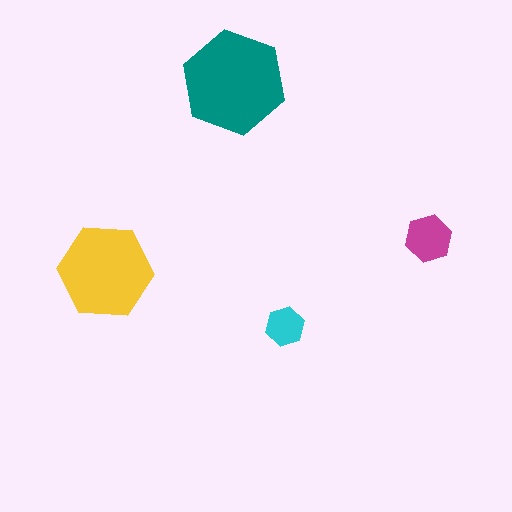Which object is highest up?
The teal hexagon is topmost.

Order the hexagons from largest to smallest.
the teal one, the yellow one, the magenta one, the cyan one.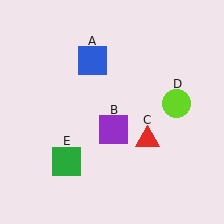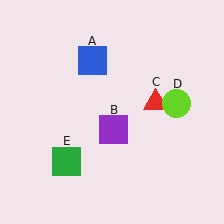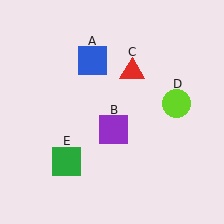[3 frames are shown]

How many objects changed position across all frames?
1 object changed position: red triangle (object C).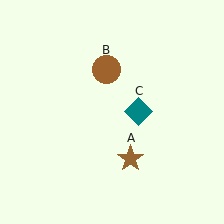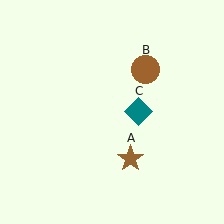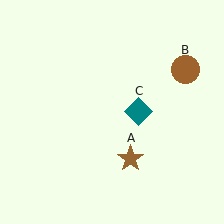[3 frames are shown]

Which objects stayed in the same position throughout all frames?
Brown star (object A) and teal diamond (object C) remained stationary.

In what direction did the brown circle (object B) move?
The brown circle (object B) moved right.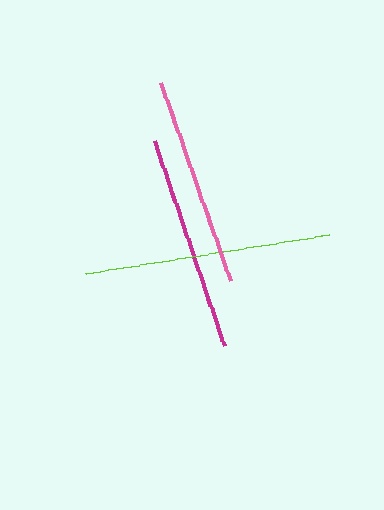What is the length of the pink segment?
The pink segment is approximately 211 pixels long.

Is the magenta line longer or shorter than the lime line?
The lime line is longer than the magenta line.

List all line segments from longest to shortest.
From longest to shortest: lime, magenta, pink.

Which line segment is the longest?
The lime line is the longest at approximately 248 pixels.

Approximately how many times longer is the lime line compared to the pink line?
The lime line is approximately 1.2 times the length of the pink line.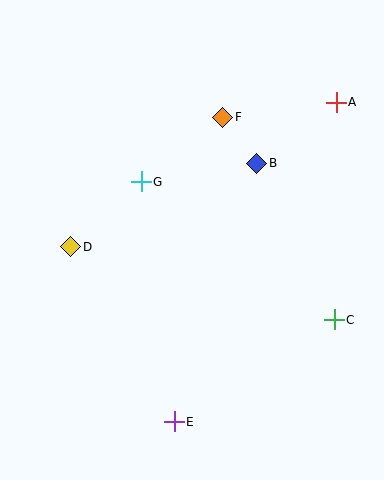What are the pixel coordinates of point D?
Point D is at (71, 247).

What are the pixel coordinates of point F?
Point F is at (223, 117).